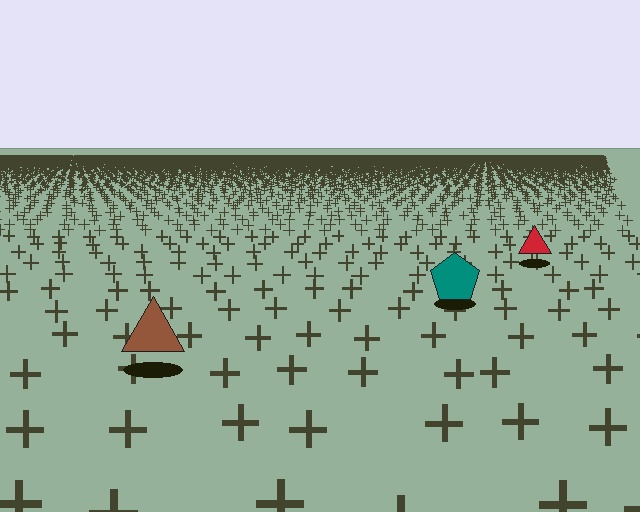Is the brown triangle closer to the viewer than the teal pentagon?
Yes. The brown triangle is closer — you can tell from the texture gradient: the ground texture is coarser near it.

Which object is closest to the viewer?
The brown triangle is closest. The texture marks near it are larger and more spread out.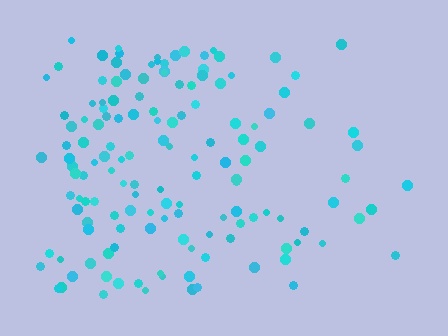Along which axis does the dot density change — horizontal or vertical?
Horizontal.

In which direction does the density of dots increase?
From right to left, with the left side densest.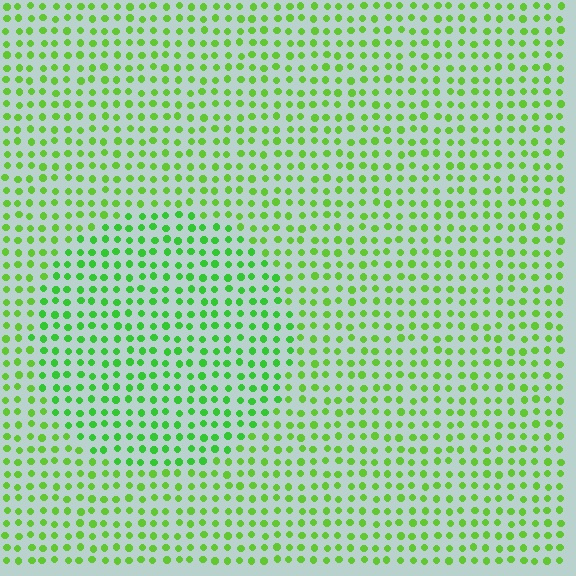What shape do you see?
I see a circle.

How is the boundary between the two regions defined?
The boundary is defined purely by a slight shift in hue (about 18 degrees). Spacing, size, and orientation are identical on both sides.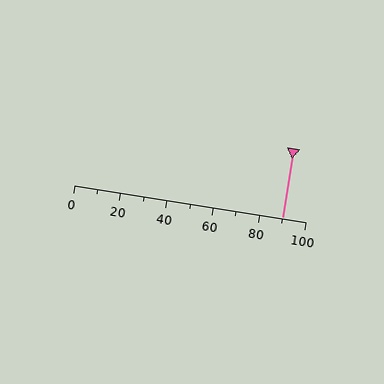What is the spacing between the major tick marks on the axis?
The major ticks are spaced 20 apart.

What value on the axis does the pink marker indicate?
The marker indicates approximately 90.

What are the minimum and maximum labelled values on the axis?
The axis runs from 0 to 100.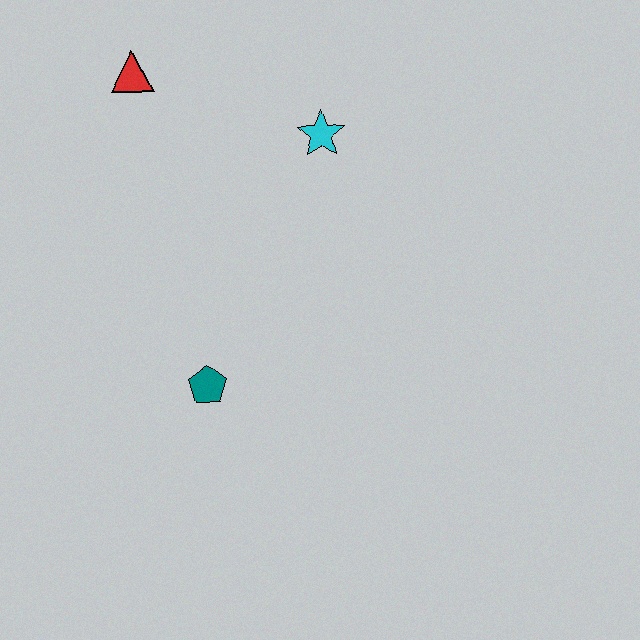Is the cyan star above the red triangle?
No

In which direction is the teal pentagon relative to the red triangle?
The teal pentagon is below the red triangle.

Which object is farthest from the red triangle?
The teal pentagon is farthest from the red triangle.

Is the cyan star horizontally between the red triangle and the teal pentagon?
No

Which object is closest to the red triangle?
The cyan star is closest to the red triangle.